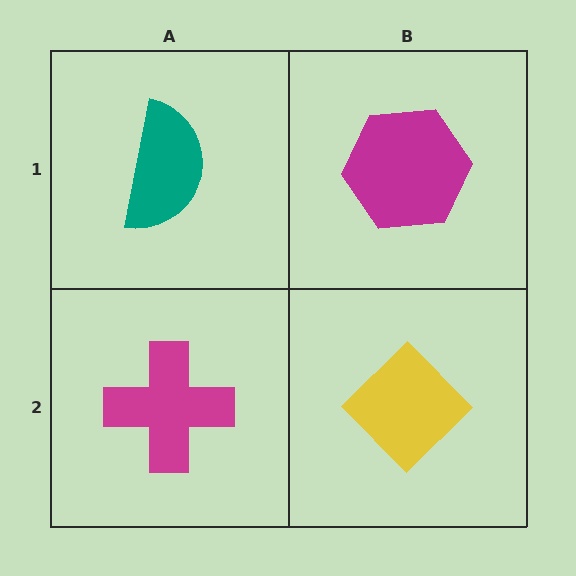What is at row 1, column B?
A magenta hexagon.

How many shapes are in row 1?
2 shapes.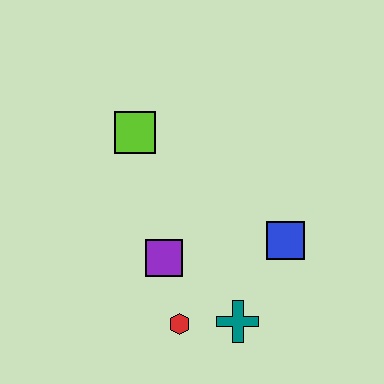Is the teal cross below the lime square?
Yes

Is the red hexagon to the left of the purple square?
No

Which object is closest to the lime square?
The purple square is closest to the lime square.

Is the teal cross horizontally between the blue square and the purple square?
Yes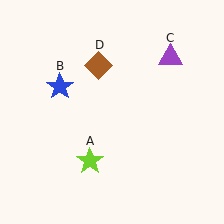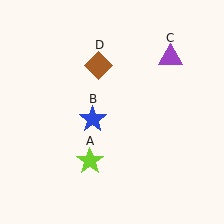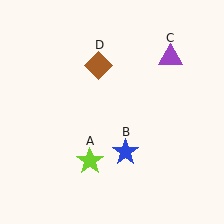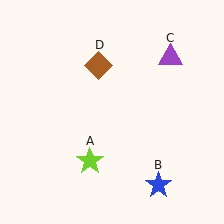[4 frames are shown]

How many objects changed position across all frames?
1 object changed position: blue star (object B).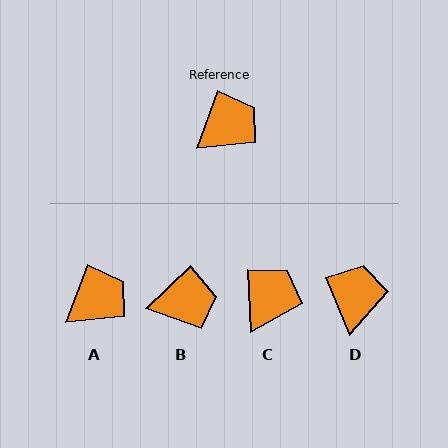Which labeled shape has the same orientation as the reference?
A.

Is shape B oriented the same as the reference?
No, it is off by about 26 degrees.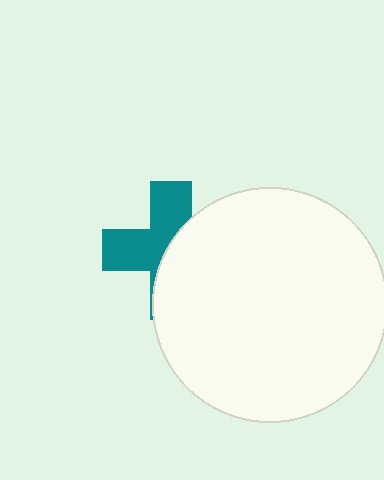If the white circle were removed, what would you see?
You would see the complete teal cross.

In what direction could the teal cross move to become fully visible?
The teal cross could move left. That would shift it out from behind the white circle entirely.